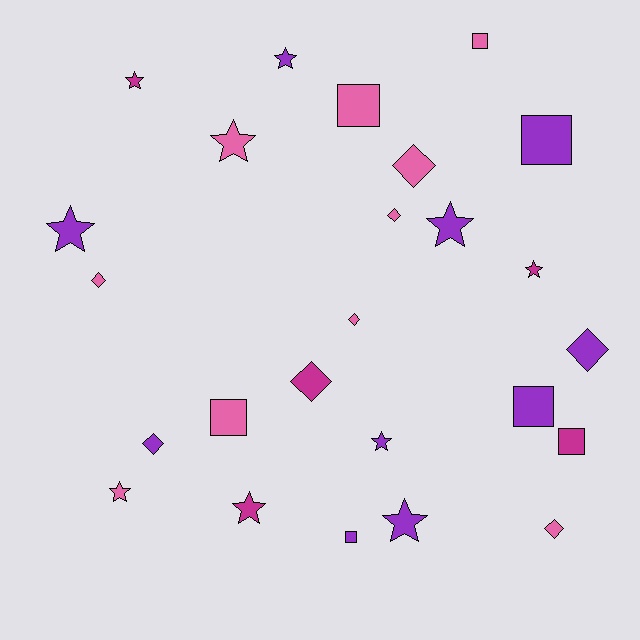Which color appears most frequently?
Pink, with 10 objects.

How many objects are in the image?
There are 25 objects.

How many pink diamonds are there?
There are 5 pink diamonds.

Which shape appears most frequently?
Star, with 10 objects.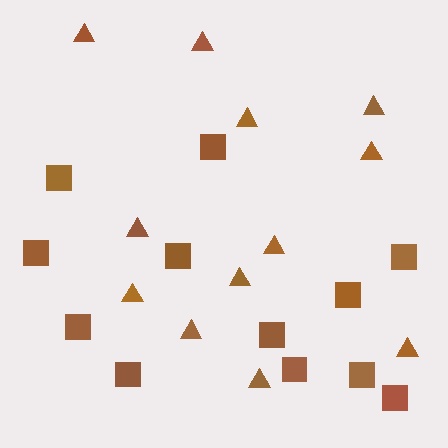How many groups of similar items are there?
There are 2 groups: one group of triangles (12) and one group of squares (12).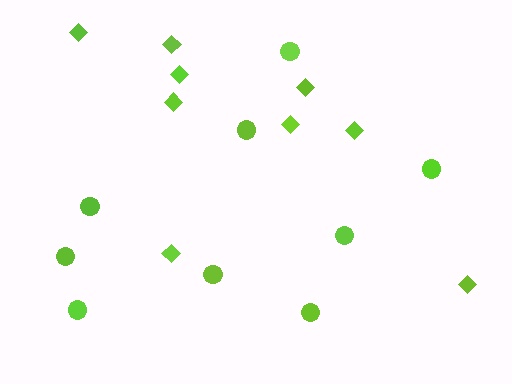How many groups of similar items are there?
There are 2 groups: one group of circles (9) and one group of diamonds (9).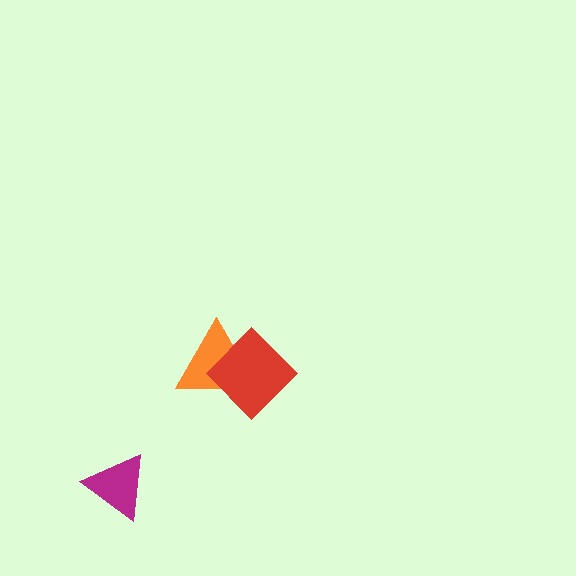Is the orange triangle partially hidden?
Yes, it is partially covered by another shape.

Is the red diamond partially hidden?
No, no other shape covers it.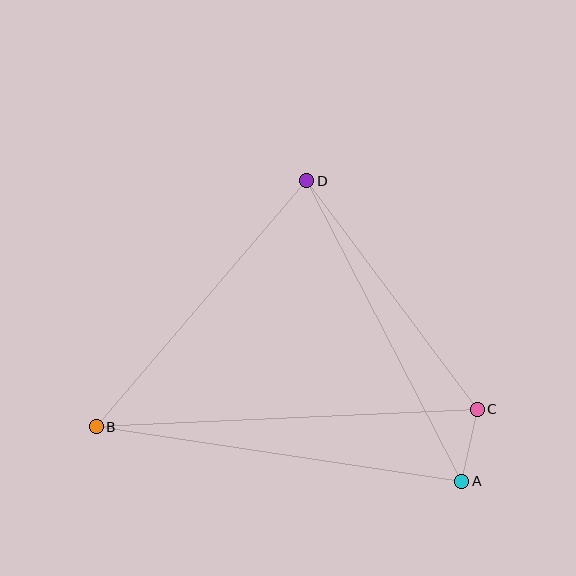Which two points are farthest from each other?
Points B and C are farthest from each other.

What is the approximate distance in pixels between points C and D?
The distance between C and D is approximately 285 pixels.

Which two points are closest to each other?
Points A and C are closest to each other.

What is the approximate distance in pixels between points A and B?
The distance between A and B is approximately 370 pixels.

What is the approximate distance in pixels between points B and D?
The distance between B and D is approximately 324 pixels.